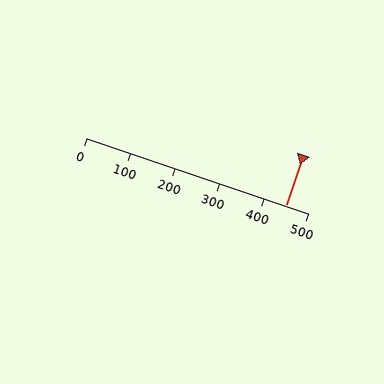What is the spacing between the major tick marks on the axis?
The major ticks are spaced 100 apart.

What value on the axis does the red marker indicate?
The marker indicates approximately 450.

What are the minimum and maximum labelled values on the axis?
The axis runs from 0 to 500.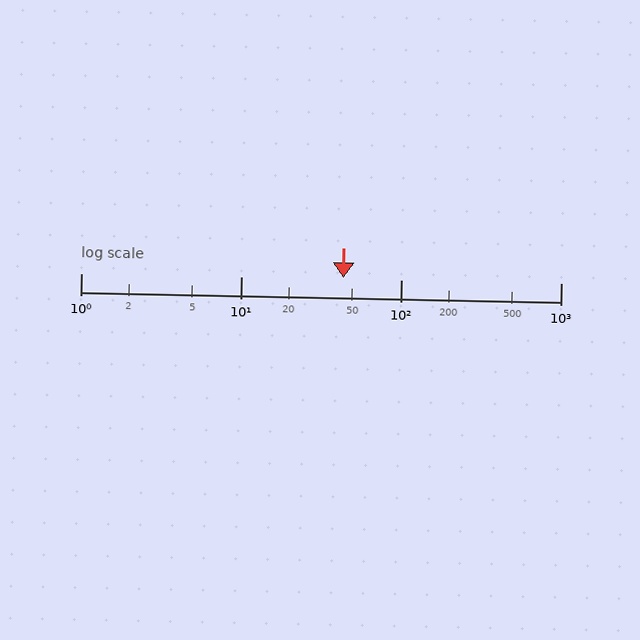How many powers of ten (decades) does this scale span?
The scale spans 3 decades, from 1 to 1000.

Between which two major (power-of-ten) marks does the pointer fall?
The pointer is between 10 and 100.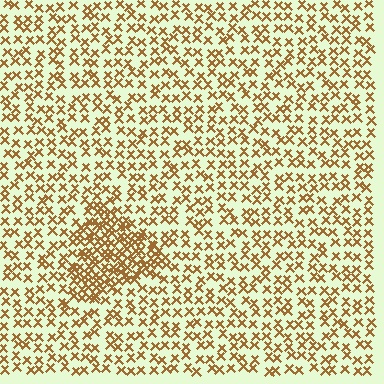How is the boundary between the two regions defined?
The boundary is defined by a change in element density (approximately 2.2x ratio). All elements are the same color, size, and shape.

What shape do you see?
I see a triangle.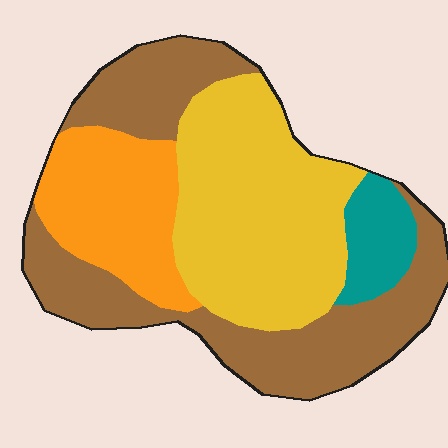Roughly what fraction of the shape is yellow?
Yellow covers around 35% of the shape.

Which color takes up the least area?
Teal, at roughly 5%.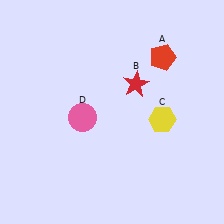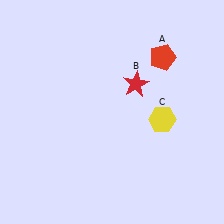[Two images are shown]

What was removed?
The pink circle (D) was removed in Image 2.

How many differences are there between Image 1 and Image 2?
There is 1 difference between the two images.